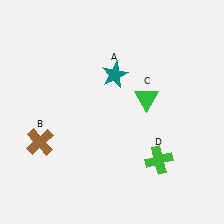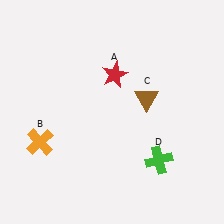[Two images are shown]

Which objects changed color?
A changed from teal to red. B changed from brown to orange. C changed from green to brown.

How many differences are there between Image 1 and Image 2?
There are 3 differences between the two images.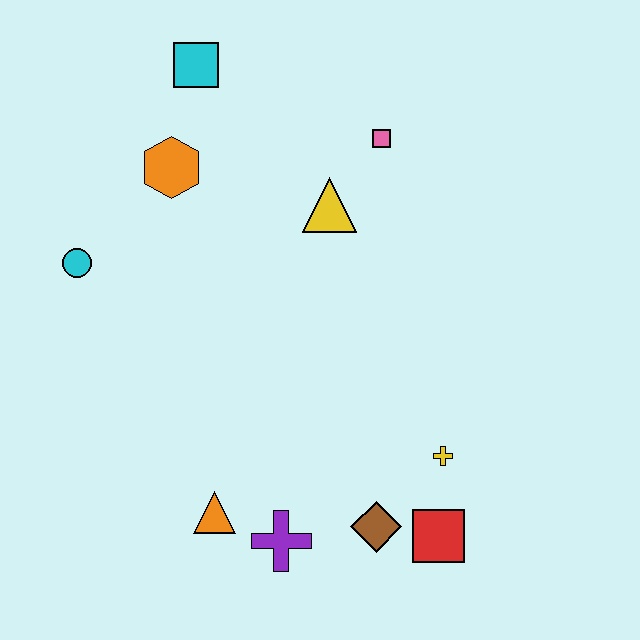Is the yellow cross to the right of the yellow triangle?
Yes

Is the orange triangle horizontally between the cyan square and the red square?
Yes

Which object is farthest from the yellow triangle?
The red square is farthest from the yellow triangle.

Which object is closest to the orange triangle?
The purple cross is closest to the orange triangle.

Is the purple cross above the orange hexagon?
No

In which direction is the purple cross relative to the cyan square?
The purple cross is below the cyan square.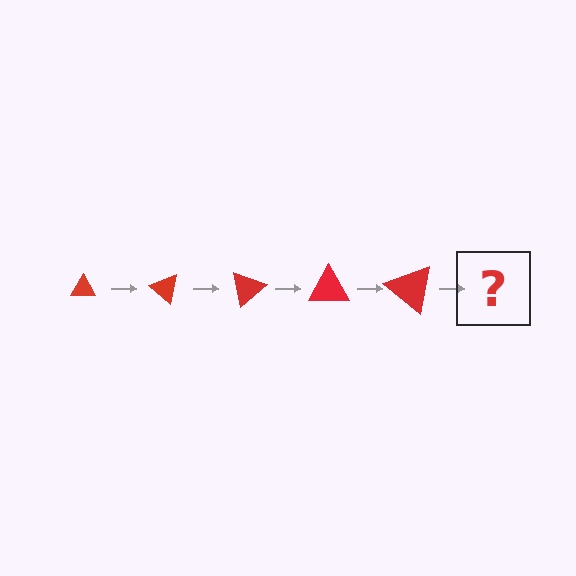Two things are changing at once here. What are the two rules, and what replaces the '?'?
The two rules are that the triangle grows larger each step and it rotates 40 degrees each step. The '?' should be a triangle, larger than the previous one and rotated 200 degrees from the start.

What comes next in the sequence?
The next element should be a triangle, larger than the previous one and rotated 200 degrees from the start.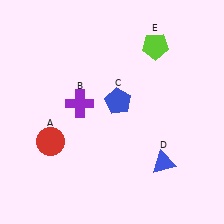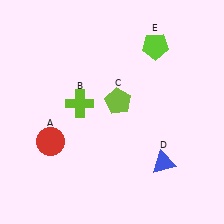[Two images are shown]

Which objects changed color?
B changed from purple to lime. C changed from blue to lime.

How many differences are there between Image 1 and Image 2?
There are 2 differences between the two images.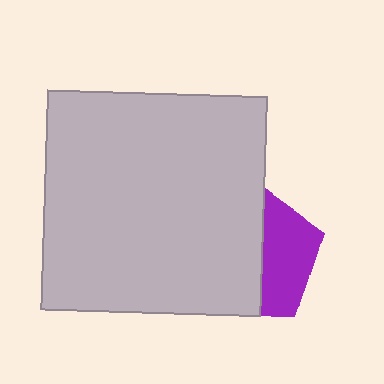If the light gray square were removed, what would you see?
You would see the complete purple pentagon.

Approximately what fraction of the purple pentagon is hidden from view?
Roughly 61% of the purple pentagon is hidden behind the light gray square.